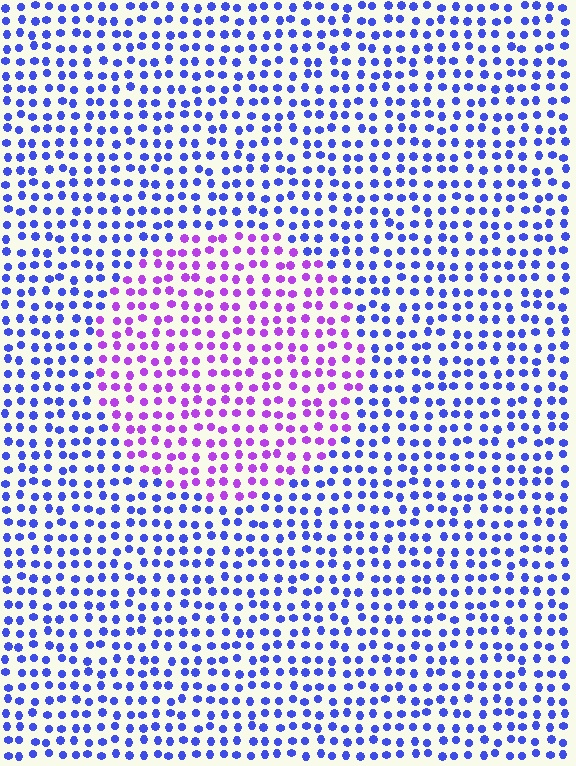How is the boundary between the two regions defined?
The boundary is defined purely by a slight shift in hue (about 48 degrees). Spacing, size, and orientation are identical on both sides.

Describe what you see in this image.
The image is filled with small blue elements in a uniform arrangement. A circle-shaped region is visible where the elements are tinted to a slightly different hue, forming a subtle color boundary.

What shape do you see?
I see a circle.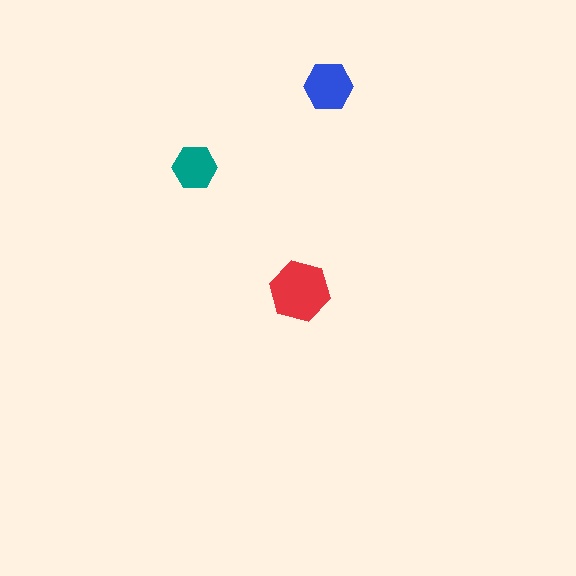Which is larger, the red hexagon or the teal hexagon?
The red one.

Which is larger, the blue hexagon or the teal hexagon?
The blue one.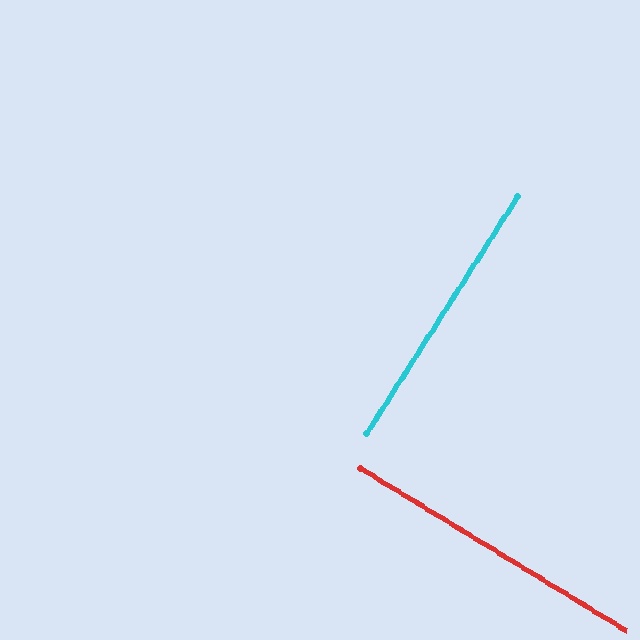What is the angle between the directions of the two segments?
Approximately 89 degrees.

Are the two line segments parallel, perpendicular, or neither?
Perpendicular — they meet at approximately 89°.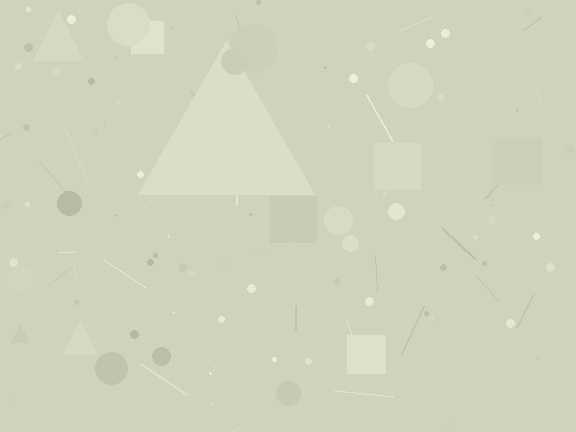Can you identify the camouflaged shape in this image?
The camouflaged shape is a triangle.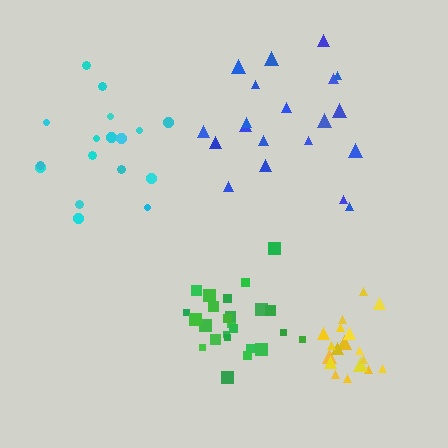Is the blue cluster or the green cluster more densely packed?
Green.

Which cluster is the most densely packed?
Green.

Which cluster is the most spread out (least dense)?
Blue.